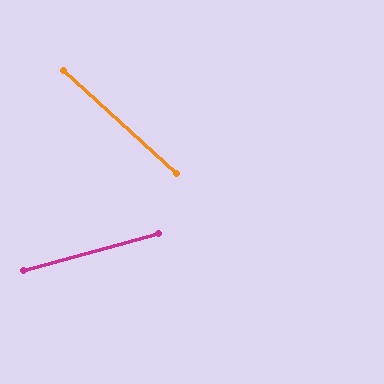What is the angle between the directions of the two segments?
Approximately 57 degrees.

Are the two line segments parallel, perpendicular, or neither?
Neither parallel nor perpendicular — they differ by about 57°.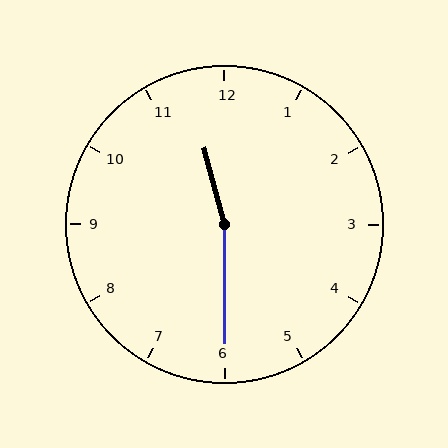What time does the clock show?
11:30.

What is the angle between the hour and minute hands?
Approximately 165 degrees.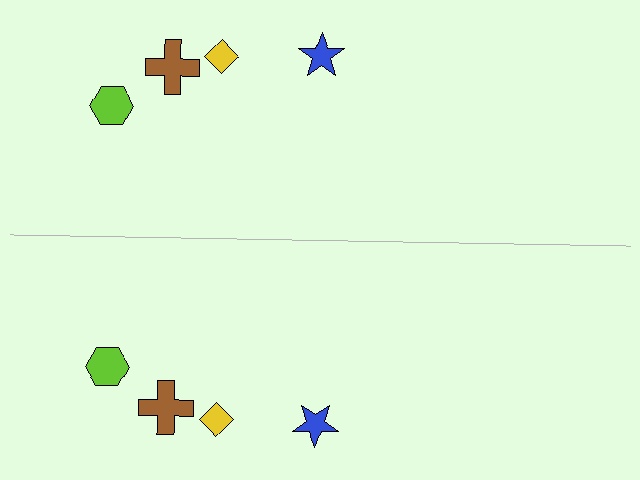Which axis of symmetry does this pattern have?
The pattern has a horizontal axis of symmetry running through the center of the image.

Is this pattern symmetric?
Yes, this pattern has bilateral (reflection) symmetry.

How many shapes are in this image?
There are 8 shapes in this image.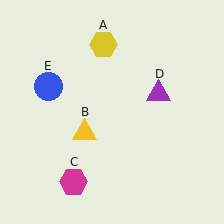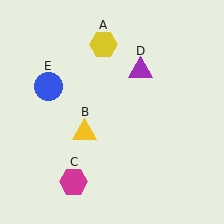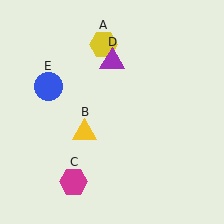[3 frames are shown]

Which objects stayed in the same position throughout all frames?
Yellow hexagon (object A) and yellow triangle (object B) and magenta hexagon (object C) and blue circle (object E) remained stationary.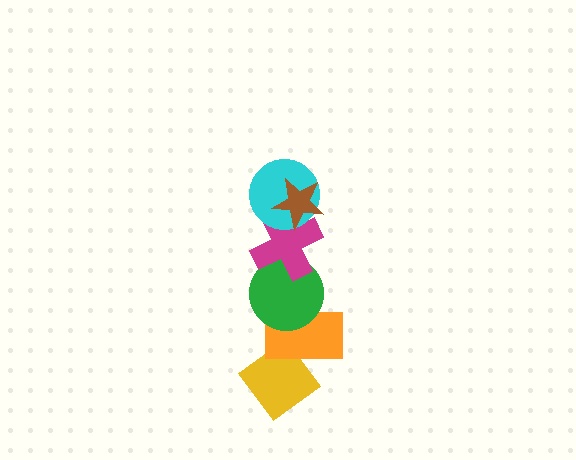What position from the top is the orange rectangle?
The orange rectangle is 5th from the top.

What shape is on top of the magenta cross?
The cyan circle is on top of the magenta cross.